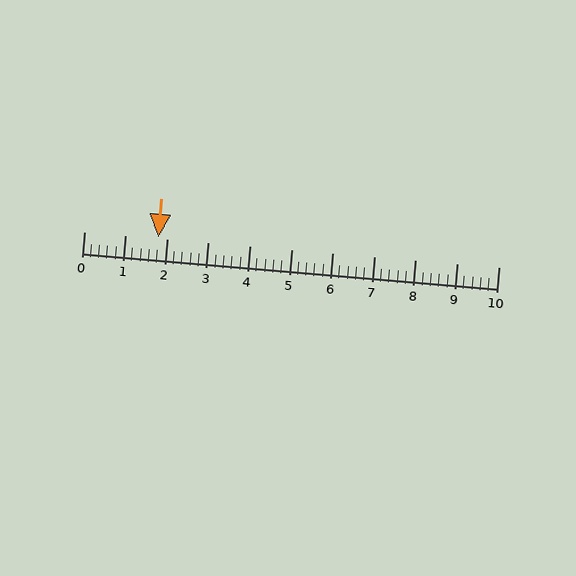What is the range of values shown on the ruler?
The ruler shows values from 0 to 10.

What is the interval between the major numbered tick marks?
The major tick marks are spaced 1 units apart.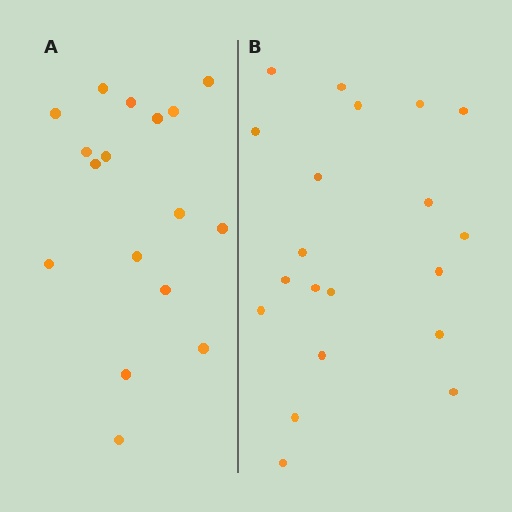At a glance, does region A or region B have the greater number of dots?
Region B (the right region) has more dots.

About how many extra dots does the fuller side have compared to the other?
Region B has just a few more — roughly 2 or 3 more dots than region A.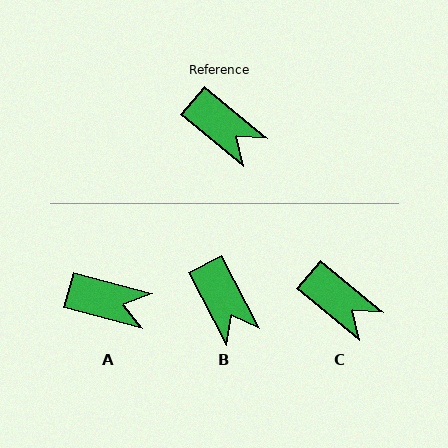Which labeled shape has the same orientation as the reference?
C.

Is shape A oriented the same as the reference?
No, it is off by about 24 degrees.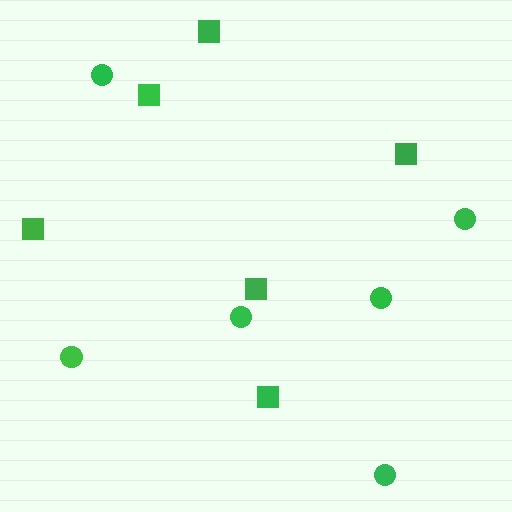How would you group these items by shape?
There are 2 groups: one group of circles (6) and one group of squares (6).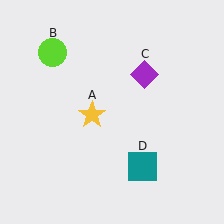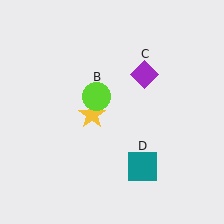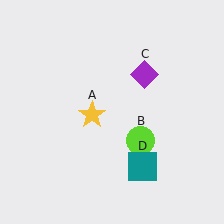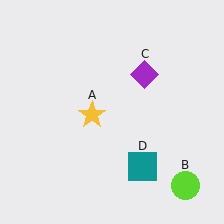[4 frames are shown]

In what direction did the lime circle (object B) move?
The lime circle (object B) moved down and to the right.